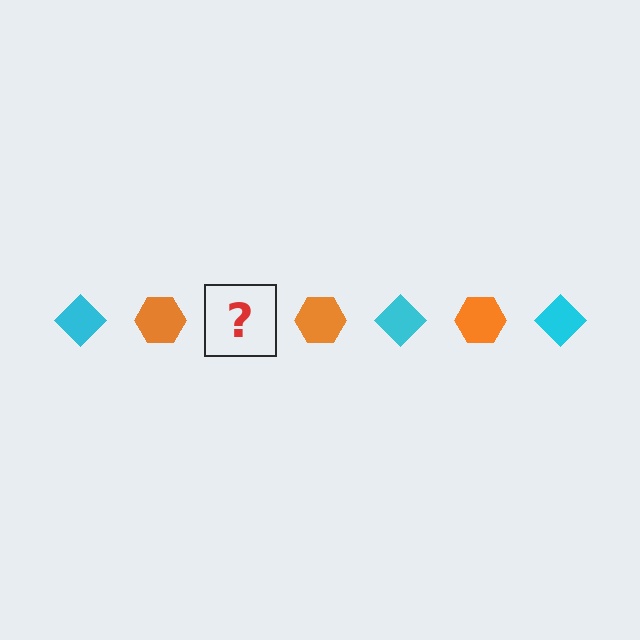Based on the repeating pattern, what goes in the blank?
The blank should be a cyan diamond.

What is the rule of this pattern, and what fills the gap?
The rule is that the pattern alternates between cyan diamond and orange hexagon. The gap should be filled with a cyan diamond.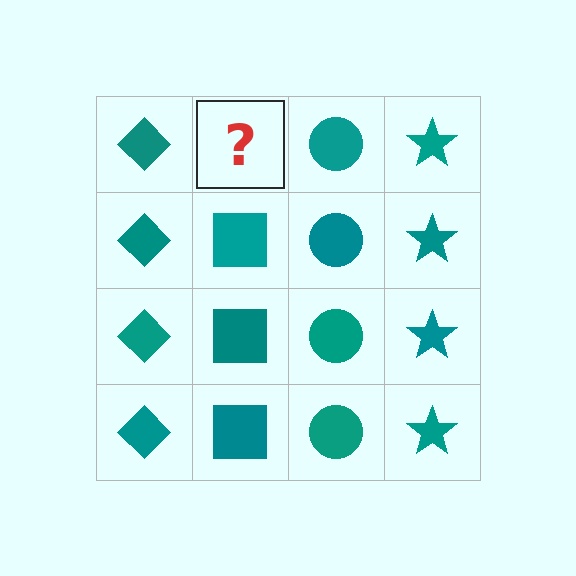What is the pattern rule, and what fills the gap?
The rule is that each column has a consistent shape. The gap should be filled with a teal square.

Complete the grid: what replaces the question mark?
The question mark should be replaced with a teal square.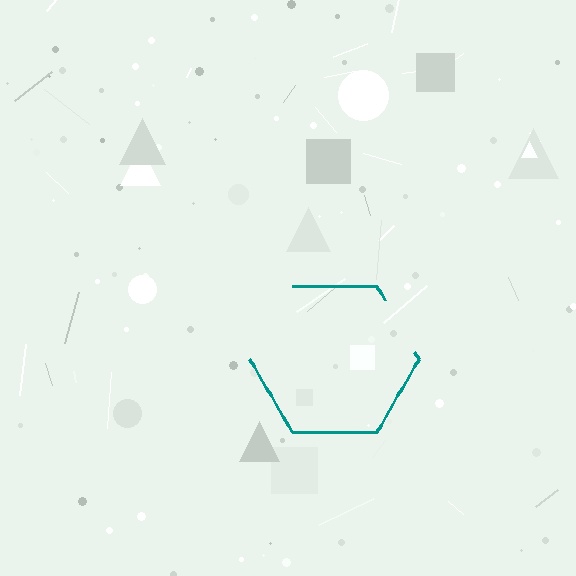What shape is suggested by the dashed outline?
The dashed outline suggests a hexagon.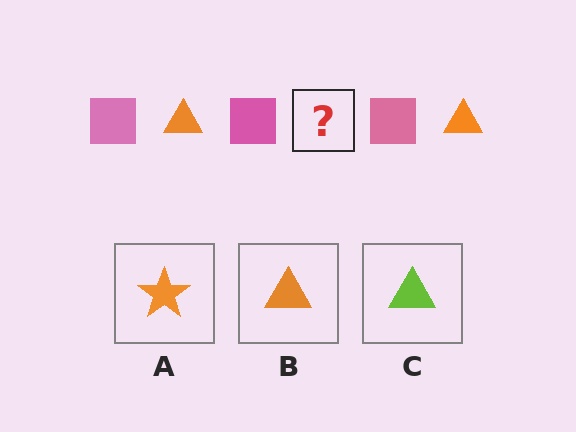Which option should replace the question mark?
Option B.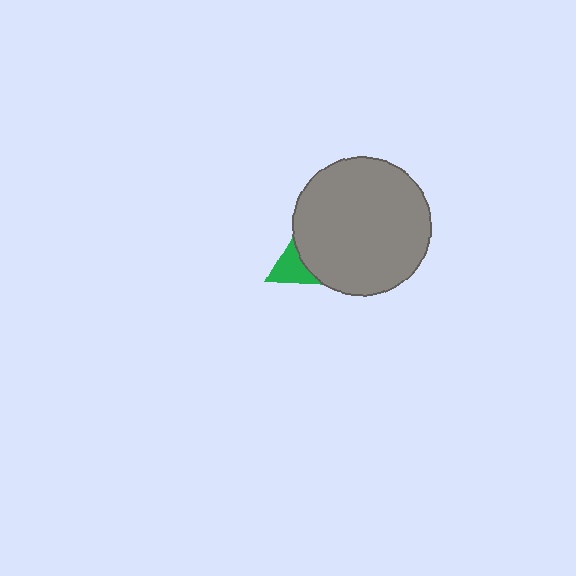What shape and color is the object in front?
The object in front is a gray circle.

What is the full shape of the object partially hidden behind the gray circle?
The partially hidden object is a green triangle.